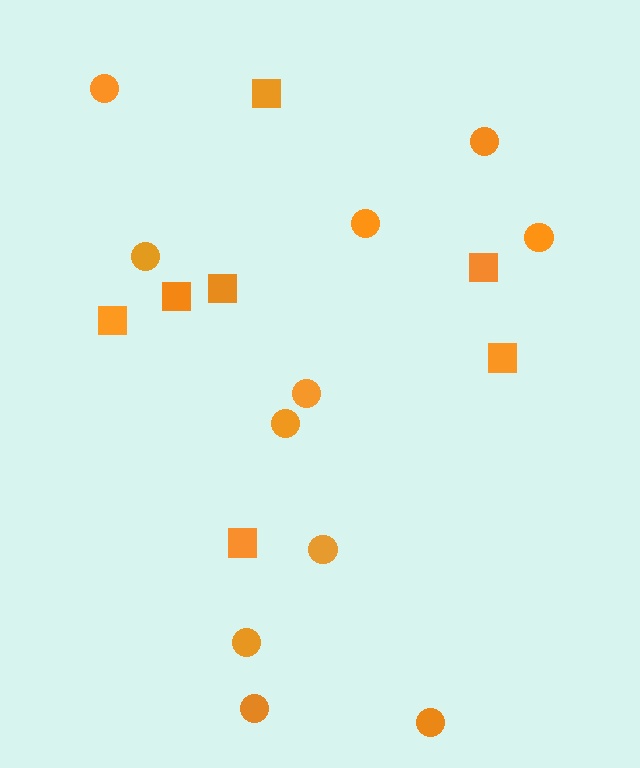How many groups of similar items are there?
There are 2 groups: one group of squares (7) and one group of circles (11).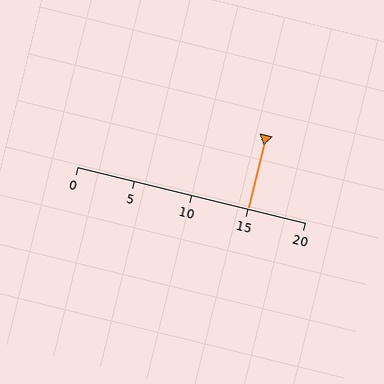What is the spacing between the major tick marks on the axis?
The major ticks are spaced 5 apart.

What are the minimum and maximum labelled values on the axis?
The axis runs from 0 to 20.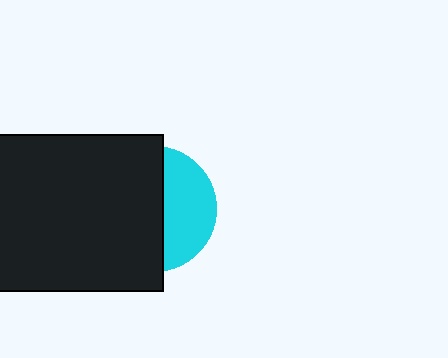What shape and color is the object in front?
The object in front is a black rectangle.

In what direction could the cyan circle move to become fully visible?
The cyan circle could move right. That would shift it out from behind the black rectangle entirely.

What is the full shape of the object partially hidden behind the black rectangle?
The partially hidden object is a cyan circle.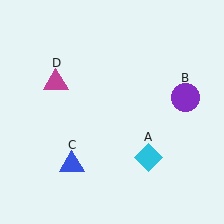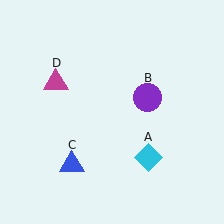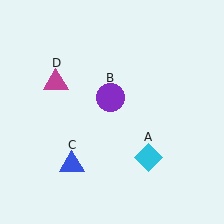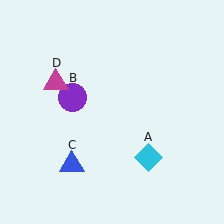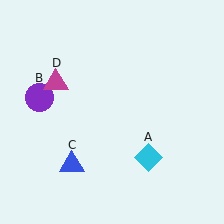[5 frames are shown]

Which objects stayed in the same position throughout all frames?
Cyan diamond (object A) and blue triangle (object C) and magenta triangle (object D) remained stationary.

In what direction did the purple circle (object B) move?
The purple circle (object B) moved left.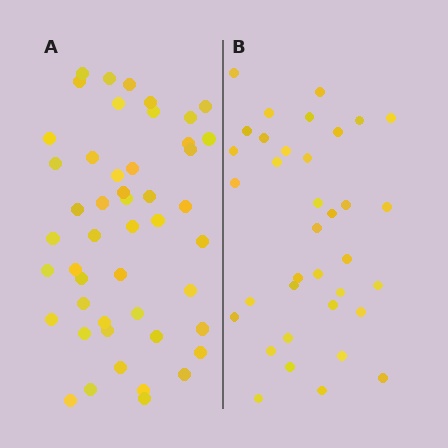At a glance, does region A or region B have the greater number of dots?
Region A (the left region) has more dots.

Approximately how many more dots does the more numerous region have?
Region A has roughly 12 or so more dots than region B.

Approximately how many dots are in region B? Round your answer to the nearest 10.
About 40 dots. (The exact count is 36, which rounds to 40.)